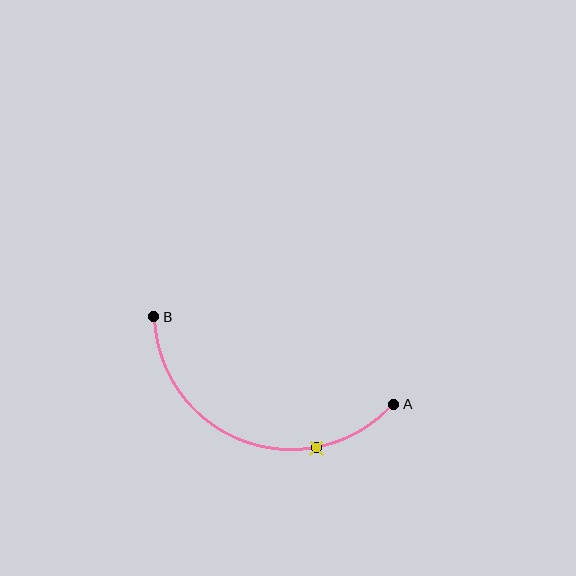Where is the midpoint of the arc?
The arc midpoint is the point on the curve farthest from the straight line joining A and B. It sits below that line.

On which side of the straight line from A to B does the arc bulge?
The arc bulges below the straight line connecting A and B.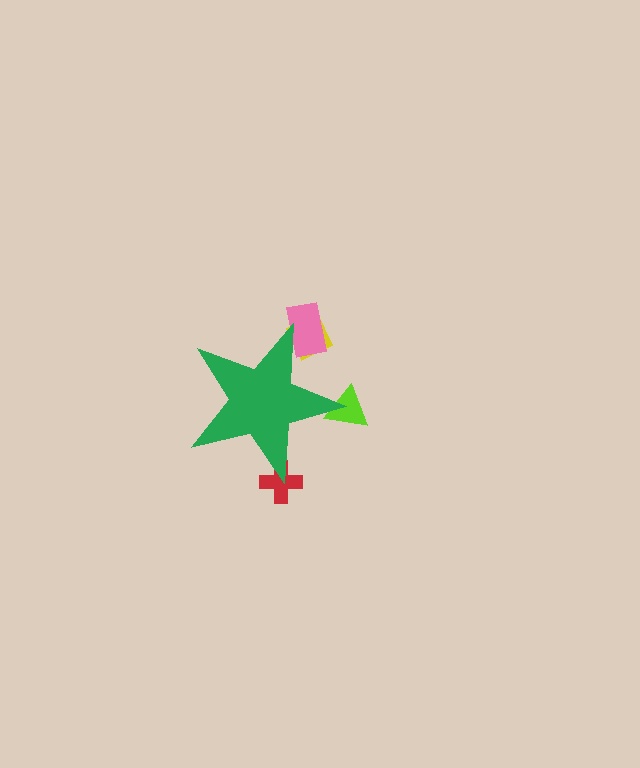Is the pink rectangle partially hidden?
Yes, the pink rectangle is partially hidden behind the green star.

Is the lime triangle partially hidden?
Yes, the lime triangle is partially hidden behind the green star.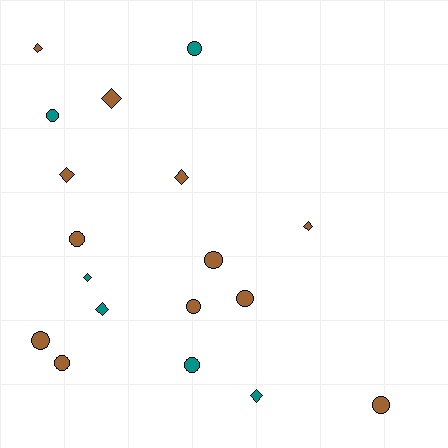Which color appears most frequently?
Brown, with 12 objects.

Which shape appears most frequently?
Circle, with 10 objects.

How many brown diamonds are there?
There are 5 brown diamonds.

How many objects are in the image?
There are 18 objects.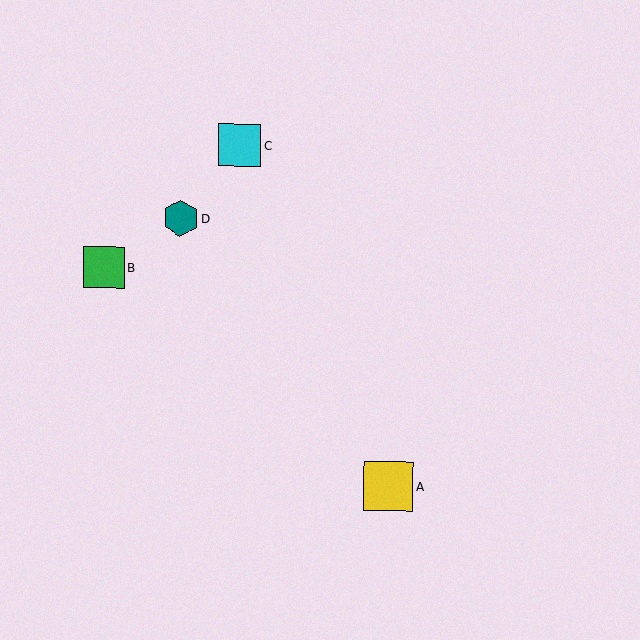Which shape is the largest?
The yellow square (labeled A) is the largest.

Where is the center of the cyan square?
The center of the cyan square is at (240, 145).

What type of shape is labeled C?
Shape C is a cyan square.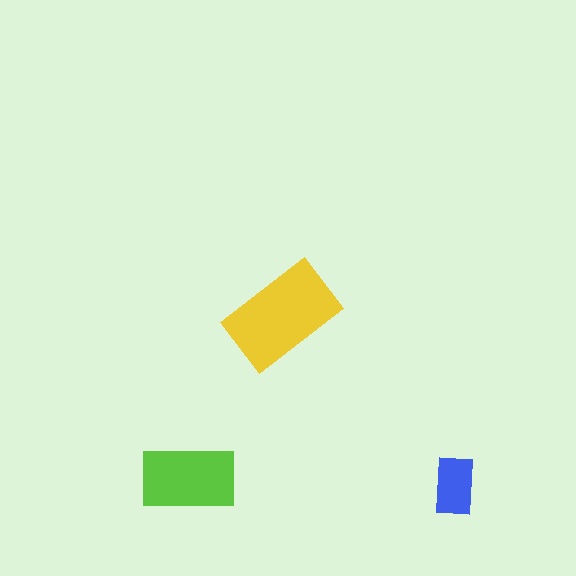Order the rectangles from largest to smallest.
the yellow one, the lime one, the blue one.